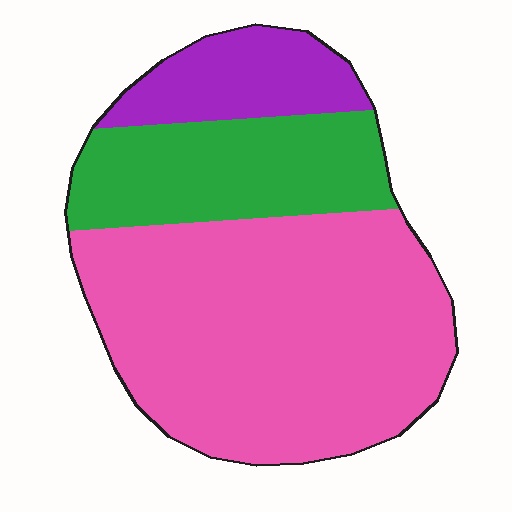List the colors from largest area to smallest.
From largest to smallest: pink, green, purple.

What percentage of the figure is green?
Green covers roughly 25% of the figure.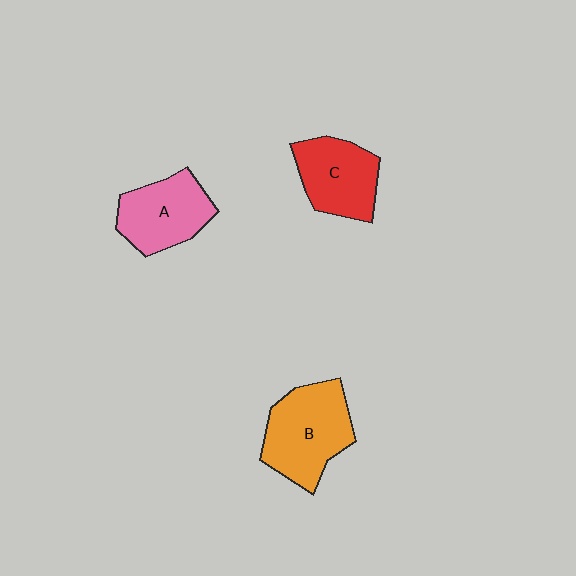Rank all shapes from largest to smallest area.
From largest to smallest: B (orange), A (pink), C (red).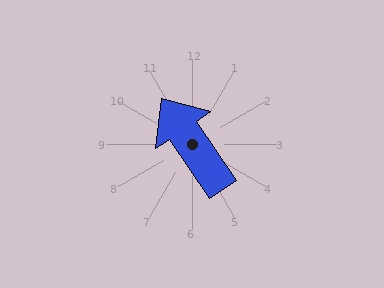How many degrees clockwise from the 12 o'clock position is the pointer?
Approximately 326 degrees.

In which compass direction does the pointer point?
Northwest.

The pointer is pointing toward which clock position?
Roughly 11 o'clock.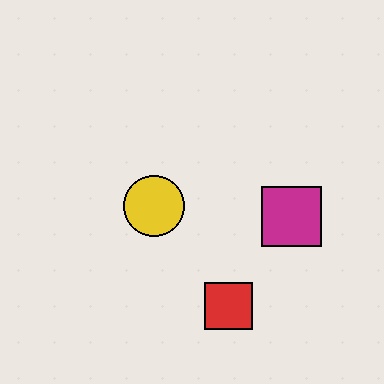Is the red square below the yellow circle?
Yes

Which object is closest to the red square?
The magenta square is closest to the red square.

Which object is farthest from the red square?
The yellow circle is farthest from the red square.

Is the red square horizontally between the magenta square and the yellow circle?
Yes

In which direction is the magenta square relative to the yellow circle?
The magenta square is to the right of the yellow circle.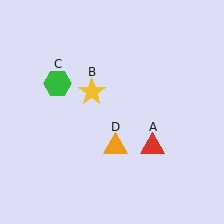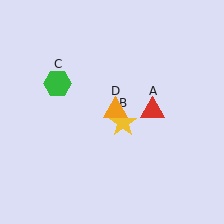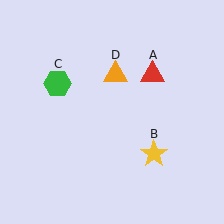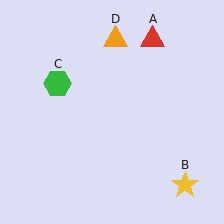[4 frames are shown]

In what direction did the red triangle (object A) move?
The red triangle (object A) moved up.